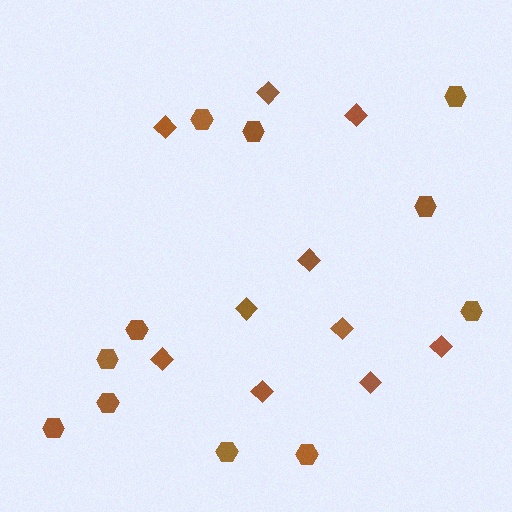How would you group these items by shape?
There are 2 groups: one group of hexagons (11) and one group of diamonds (10).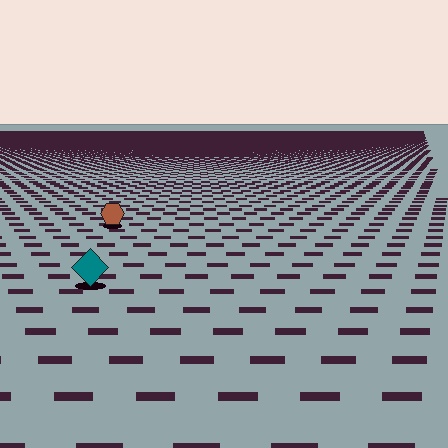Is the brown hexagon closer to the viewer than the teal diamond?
No. The teal diamond is closer — you can tell from the texture gradient: the ground texture is coarser near it.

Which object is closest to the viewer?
The teal diamond is closest. The texture marks near it are larger and more spread out.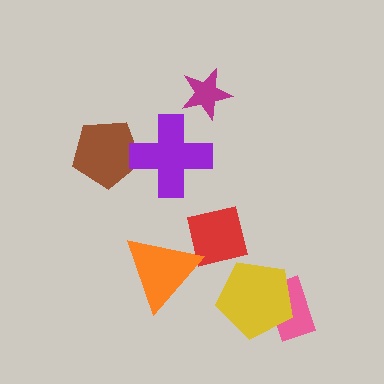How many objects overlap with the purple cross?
1 object overlaps with the purple cross.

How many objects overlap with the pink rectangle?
1 object overlaps with the pink rectangle.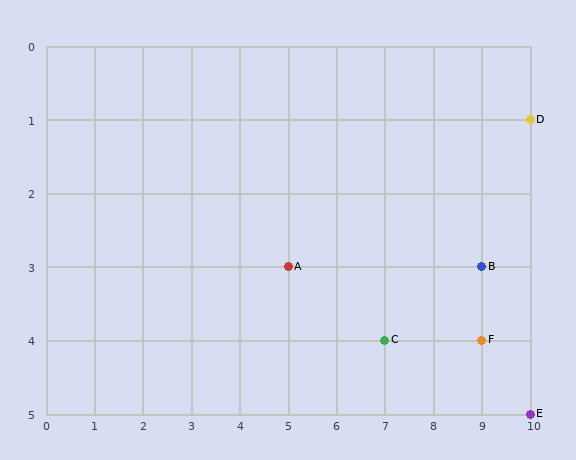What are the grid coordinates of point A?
Point A is at grid coordinates (5, 3).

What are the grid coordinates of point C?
Point C is at grid coordinates (7, 4).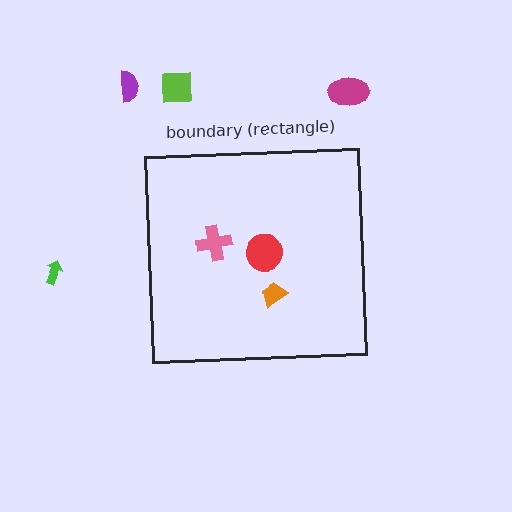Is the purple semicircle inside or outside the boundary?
Outside.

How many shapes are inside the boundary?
3 inside, 4 outside.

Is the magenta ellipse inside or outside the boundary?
Outside.